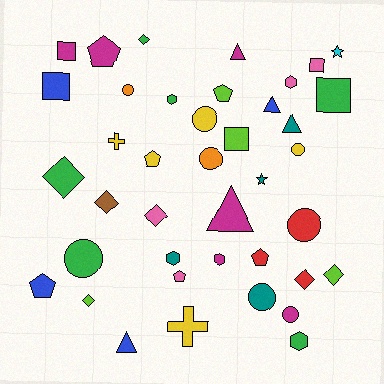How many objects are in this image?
There are 40 objects.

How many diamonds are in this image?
There are 7 diamonds.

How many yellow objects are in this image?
There are 5 yellow objects.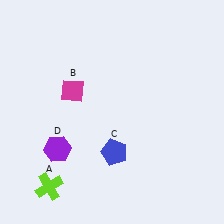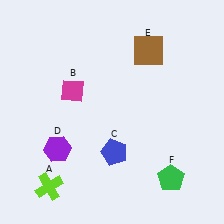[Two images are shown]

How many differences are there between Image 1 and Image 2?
There are 2 differences between the two images.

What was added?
A brown square (E), a green pentagon (F) were added in Image 2.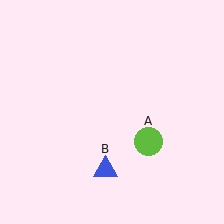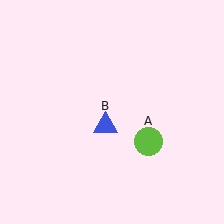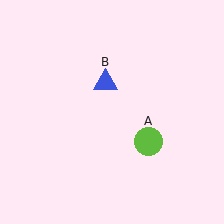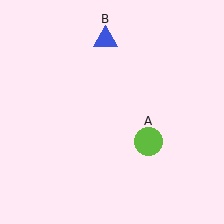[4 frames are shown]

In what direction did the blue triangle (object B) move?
The blue triangle (object B) moved up.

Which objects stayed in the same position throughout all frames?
Lime circle (object A) remained stationary.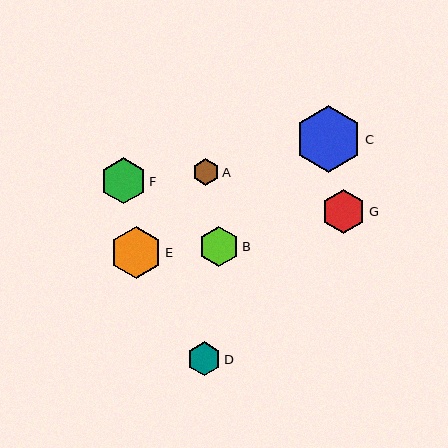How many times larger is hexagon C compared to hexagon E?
Hexagon C is approximately 1.3 times the size of hexagon E.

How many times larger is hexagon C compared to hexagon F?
Hexagon C is approximately 1.4 times the size of hexagon F.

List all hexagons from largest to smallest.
From largest to smallest: C, E, F, G, B, D, A.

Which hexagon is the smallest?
Hexagon A is the smallest with a size of approximately 27 pixels.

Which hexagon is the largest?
Hexagon C is the largest with a size of approximately 67 pixels.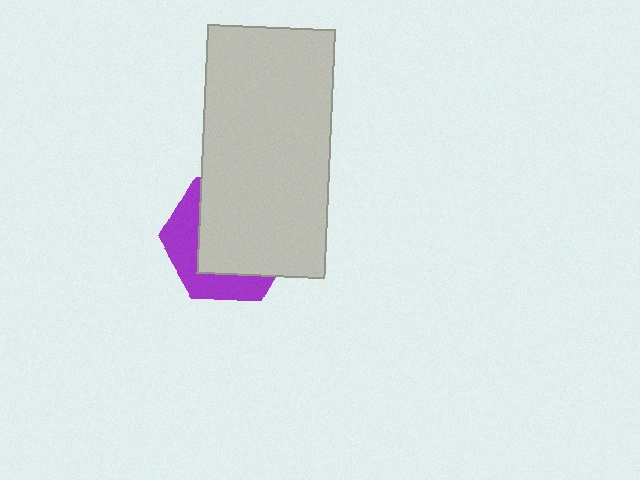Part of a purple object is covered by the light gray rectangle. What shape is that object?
It is a hexagon.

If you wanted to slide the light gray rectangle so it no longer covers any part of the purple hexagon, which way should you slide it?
Slide it toward the upper-right — that is the most direct way to separate the two shapes.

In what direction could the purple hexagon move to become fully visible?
The purple hexagon could move toward the lower-left. That would shift it out from behind the light gray rectangle entirely.